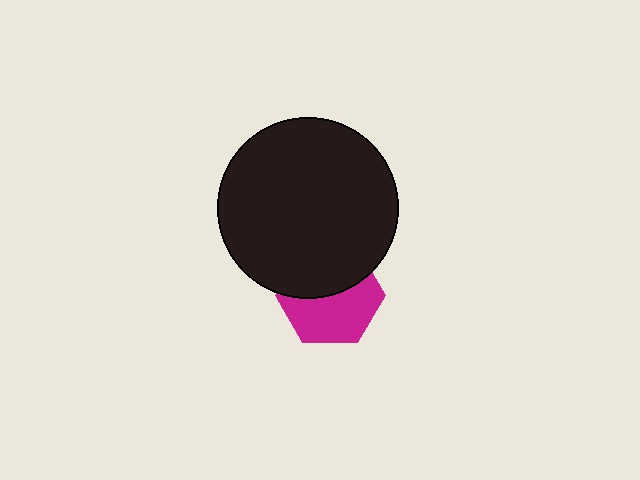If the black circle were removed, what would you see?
You would see the complete magenta hexagon.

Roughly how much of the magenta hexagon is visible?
About half of it is visible (roughly 55%).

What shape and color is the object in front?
The object in front is a black circle.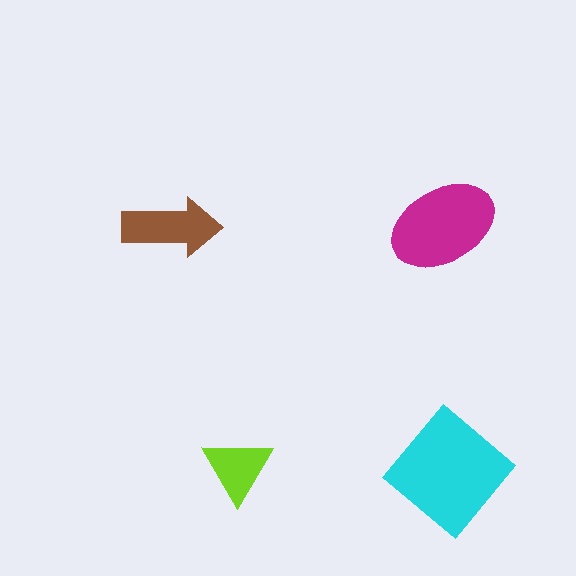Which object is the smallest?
The lime triangle.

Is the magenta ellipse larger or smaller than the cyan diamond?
Smaller.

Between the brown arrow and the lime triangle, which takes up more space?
The brown arrow.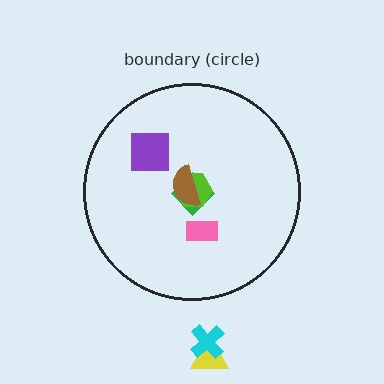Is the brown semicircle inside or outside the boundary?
Inside.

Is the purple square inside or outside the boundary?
Inside.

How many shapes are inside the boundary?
5 inside, 2 outside.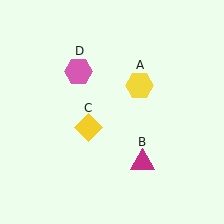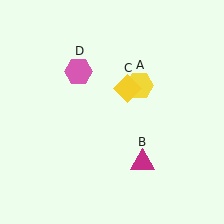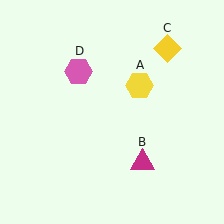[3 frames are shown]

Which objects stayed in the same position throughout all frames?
Yellow hexagon (object A) and magenta triangle (object B) and pink hexagon (object D) remained stationary.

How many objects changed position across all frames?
1 object changed position: yellow diamond (object C).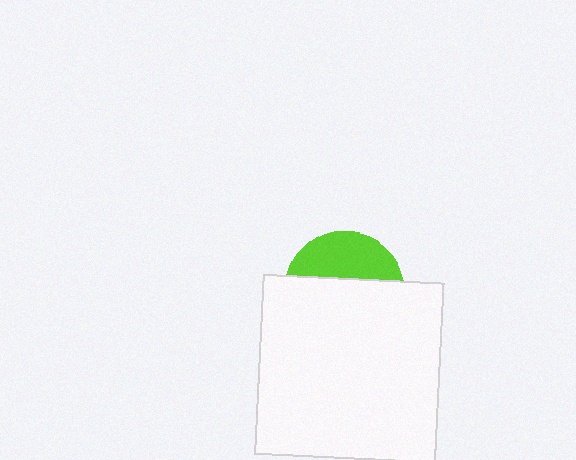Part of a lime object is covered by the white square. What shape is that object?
It is a circle.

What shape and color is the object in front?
The object in front is a white square.